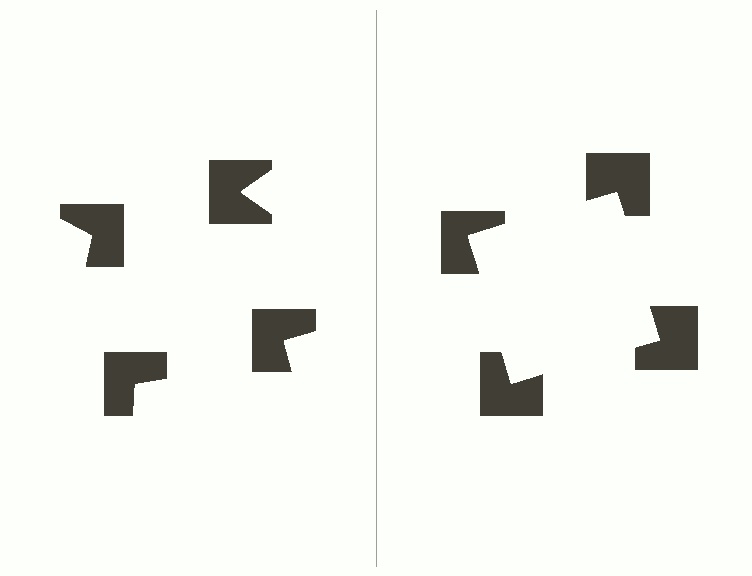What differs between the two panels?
The notched squares are positioned identically on both sides; only the wedge orientations differ. On the right they align to a square; on the left they are misaligned.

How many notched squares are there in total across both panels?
8 — 4 on each side.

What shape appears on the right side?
An illusory square.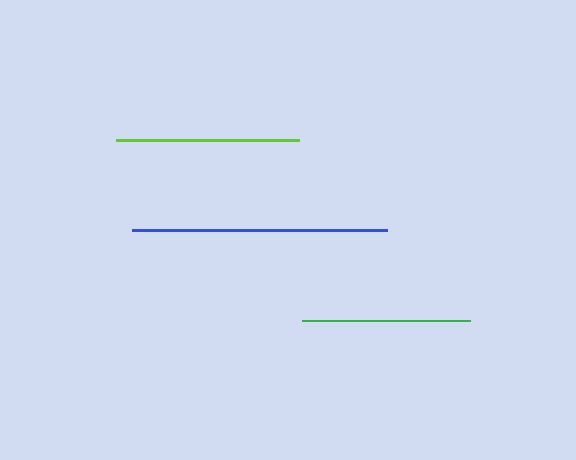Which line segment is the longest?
The blue line is the longest at approximately 255 pixels.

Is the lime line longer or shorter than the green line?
The lime line is longer than the green line.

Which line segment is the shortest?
The green line is the shortest at approximately 168 pixels.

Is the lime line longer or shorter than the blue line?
The blue line is longer than the lime line.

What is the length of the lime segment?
The lime segment is approximately 183 pixels long.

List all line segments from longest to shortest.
From longest to shortest: blue, lime, green.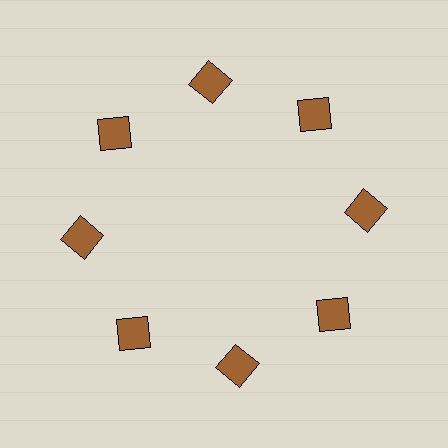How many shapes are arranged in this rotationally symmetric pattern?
There are 8 shapes, arranged in 8 groups of 1.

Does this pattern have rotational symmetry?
Yes, this pattern has 8-fold rotational symmetry. It looks the same after rotating 45 degrees around the center.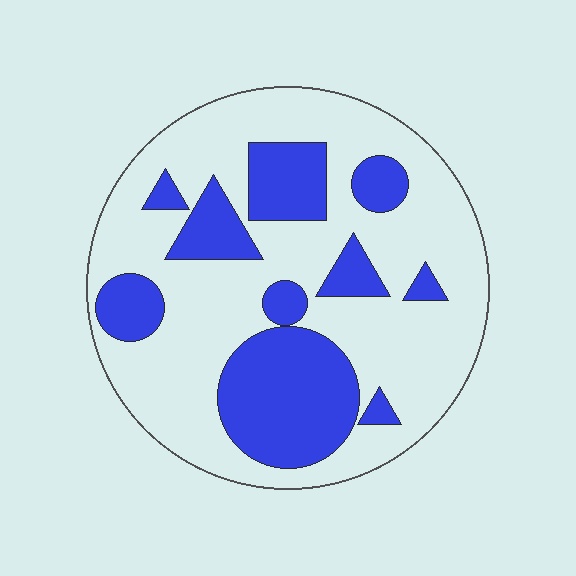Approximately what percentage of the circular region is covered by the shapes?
Approximately 30%.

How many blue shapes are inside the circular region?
10.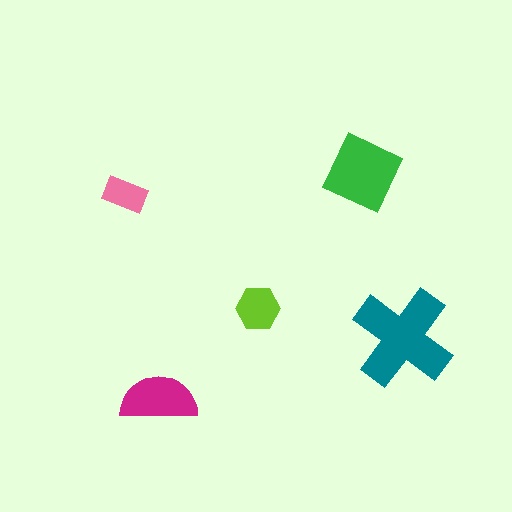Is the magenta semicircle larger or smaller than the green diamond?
Smaller.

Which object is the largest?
The teal cross.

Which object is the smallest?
The pink rectangle.